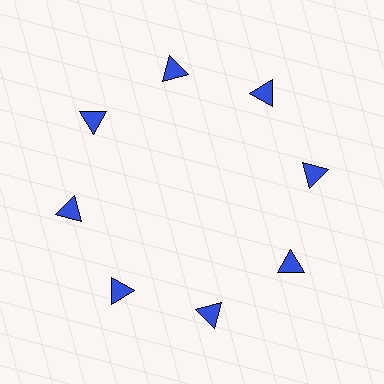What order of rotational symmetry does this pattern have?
This pattern has 8-fold rotational symmetry.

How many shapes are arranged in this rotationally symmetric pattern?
There are 8 shapes, arranged in 8 groups of 1.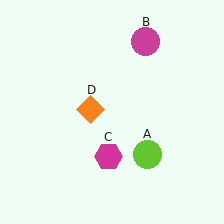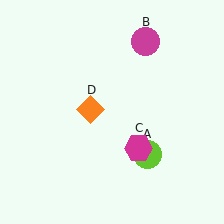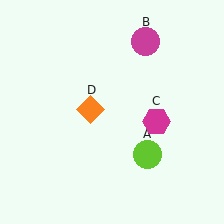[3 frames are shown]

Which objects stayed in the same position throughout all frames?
Lime circle (object A) and magenta circle (object B) and orange diamond (object D) remained stationary.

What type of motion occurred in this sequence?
The magenta hexagon (object C) rotated counterclockwise around the center of the scene.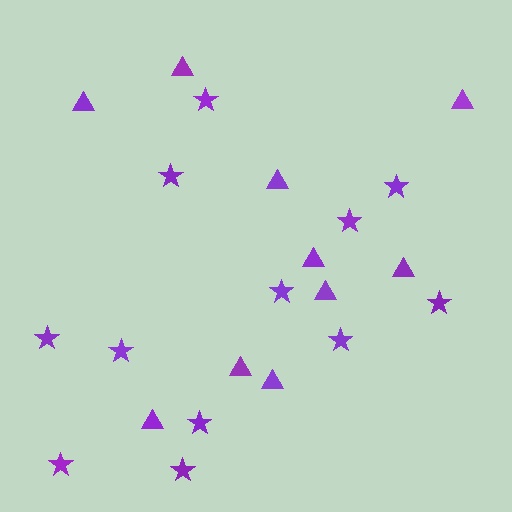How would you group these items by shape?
There are 2 groups: one group of stars (12) and one group of triangles (10).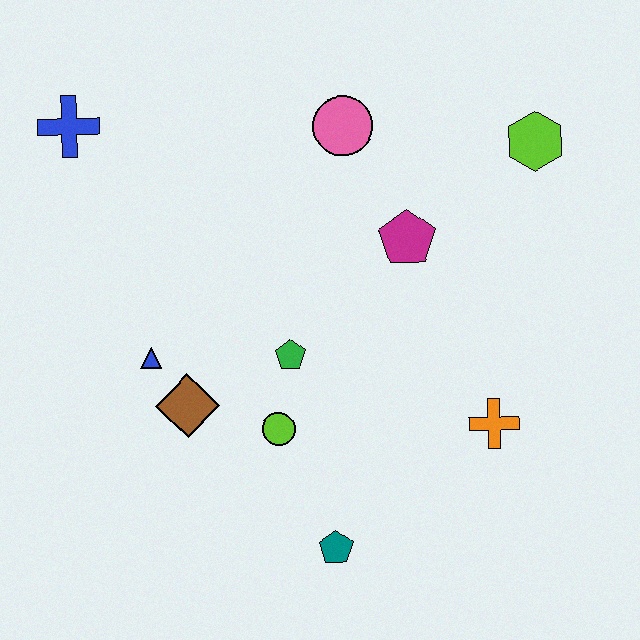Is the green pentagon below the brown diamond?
No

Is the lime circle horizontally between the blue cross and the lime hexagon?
Yes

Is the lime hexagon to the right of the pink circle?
Yes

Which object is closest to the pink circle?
The magenta pentagon is closest to the pink circle.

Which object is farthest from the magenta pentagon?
The blue cross is farthest from the magenta pentagon.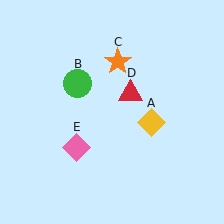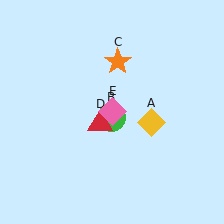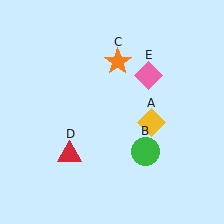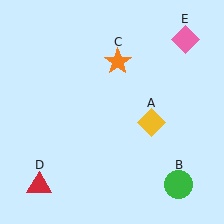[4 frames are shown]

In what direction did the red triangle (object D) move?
The red triangle (object D) moved down and to the left.